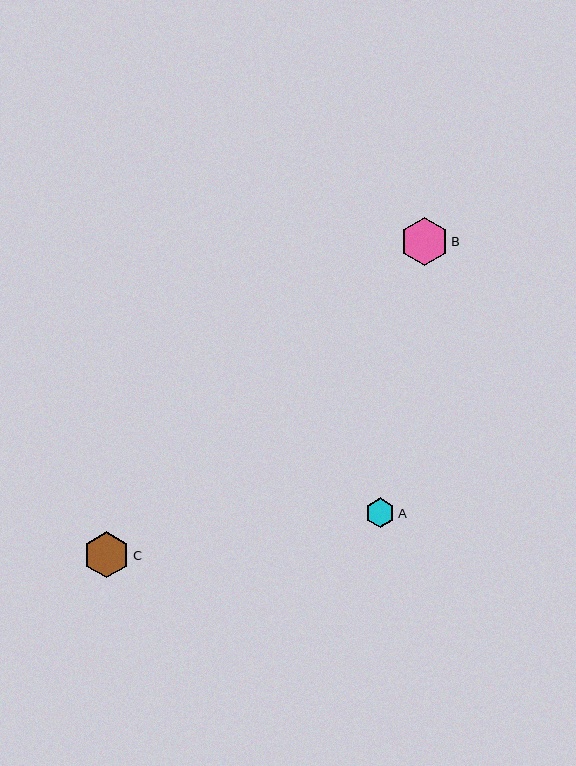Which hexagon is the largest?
Hexagon B is the largest with a size of approximately 48 pixels.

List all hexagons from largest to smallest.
From largest to smallest: B, C, A.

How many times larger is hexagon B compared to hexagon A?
Hexagon B is approximately 1.6 times the size of hexagon A.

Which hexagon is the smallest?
Hexagon A is the smallest with a size of approximately 29 pixels.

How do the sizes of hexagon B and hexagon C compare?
Hexagon B and hexagon C are approximately the same size.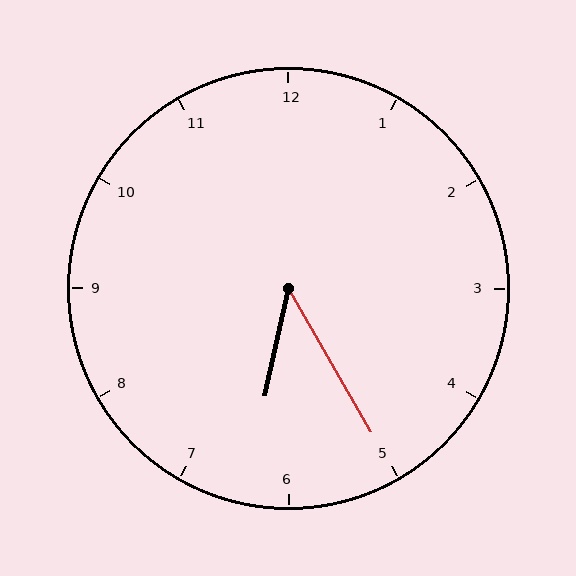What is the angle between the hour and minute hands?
Approximately 42 degrees.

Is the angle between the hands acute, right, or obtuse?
It is acute.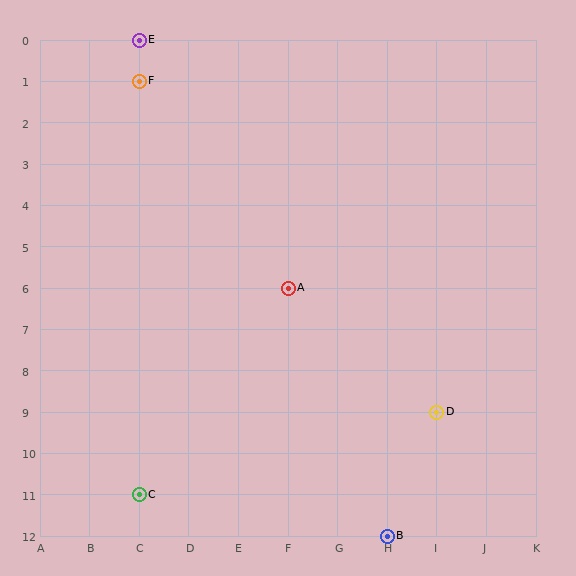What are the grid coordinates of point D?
Point D is at grid coordinates (I, 9).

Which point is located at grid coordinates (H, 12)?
Point B is at (H, 12).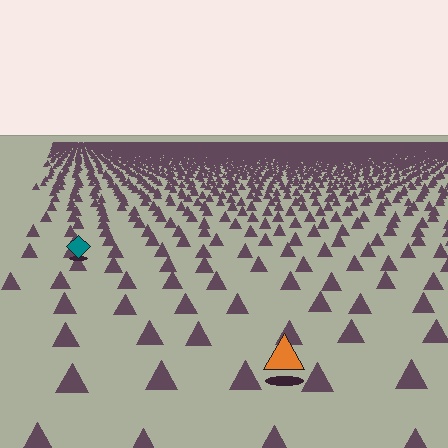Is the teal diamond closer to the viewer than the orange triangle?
No. The orange triangle is closer — you can tell from the texture gradient: the ground texture is coarser near it.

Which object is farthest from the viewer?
The teal diamond is farthest from the viewer. It appears smaller and the ground texture around it is denser.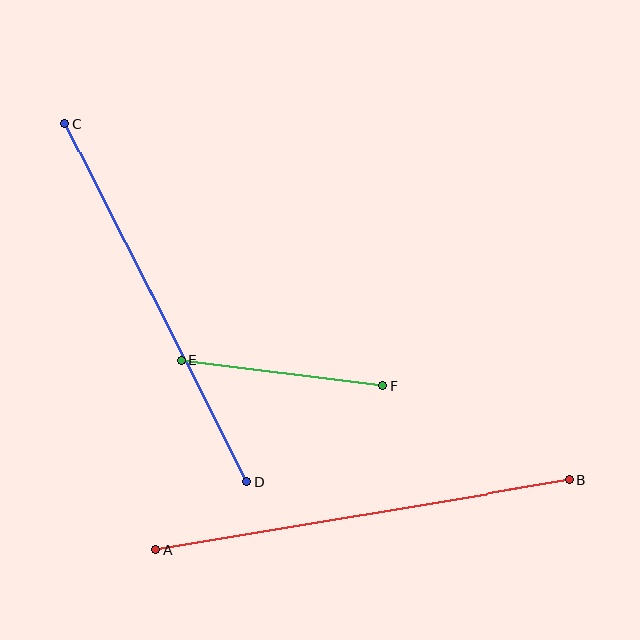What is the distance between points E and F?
The distance is approximately 203 pixels.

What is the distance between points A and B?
The distance is approximately 420 pixels.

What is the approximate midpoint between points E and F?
The midpoint is at approximately (282, 373) pixels.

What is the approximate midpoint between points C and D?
The midpoint is at approximately (156, 303) pixels.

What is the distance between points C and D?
The distance is approximately 402 pixels.